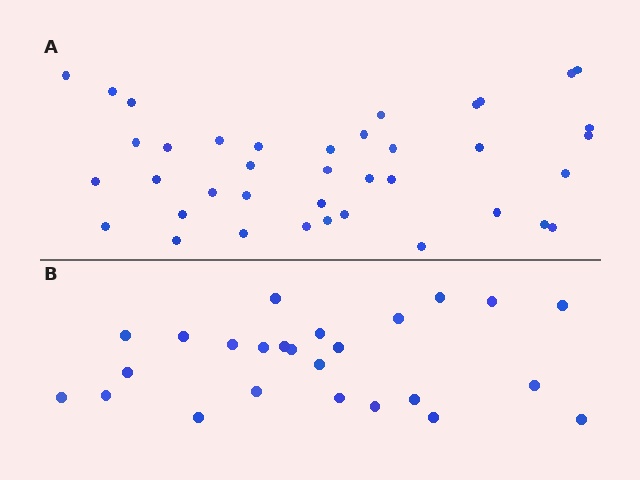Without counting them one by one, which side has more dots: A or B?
Region A (the top region) has more dots.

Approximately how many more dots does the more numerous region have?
Region A has approximately 15 more dots than region B.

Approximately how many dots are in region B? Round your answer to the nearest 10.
About 20 dots. (The exact count is 25, which rounds to 20.)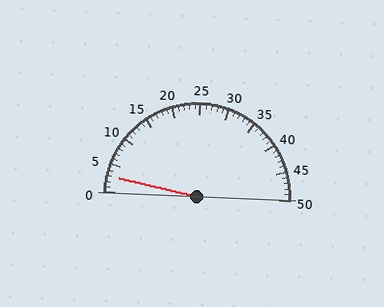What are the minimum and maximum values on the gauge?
The gauge ranges from 0 to 50.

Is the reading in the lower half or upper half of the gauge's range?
The reading is in the lower half of the range (0 to 50).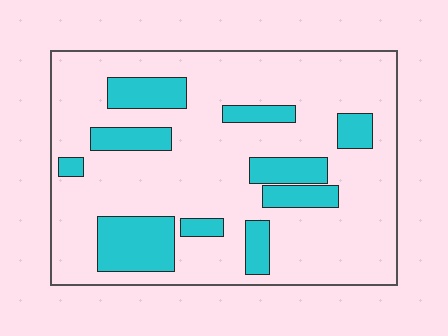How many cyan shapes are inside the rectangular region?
10.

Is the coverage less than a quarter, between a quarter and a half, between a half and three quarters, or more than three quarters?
Less than a quarter.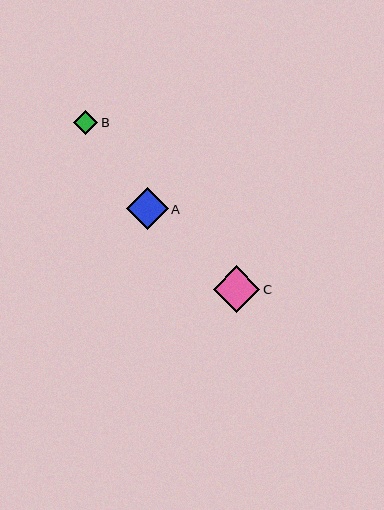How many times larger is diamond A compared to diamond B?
Diamond A is approximately 1.7 times the size of diamond B.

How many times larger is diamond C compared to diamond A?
Diamond C is approximately 1.1 times the size of diamond A.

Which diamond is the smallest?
Diamond B is the smallest with a size of approximately 24 pixels.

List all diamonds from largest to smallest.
From largest to smallest: C, A, B.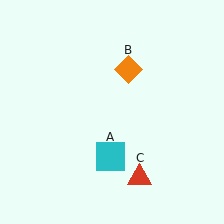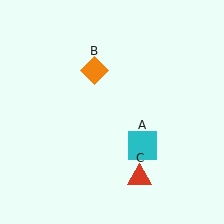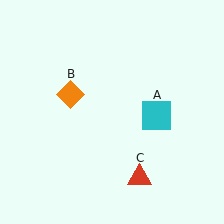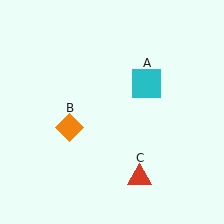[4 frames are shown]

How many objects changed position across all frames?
2 objects changed position: cyan square (object A), orange diamond (object B).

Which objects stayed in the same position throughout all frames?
Red triangle (object C) remained stationary.